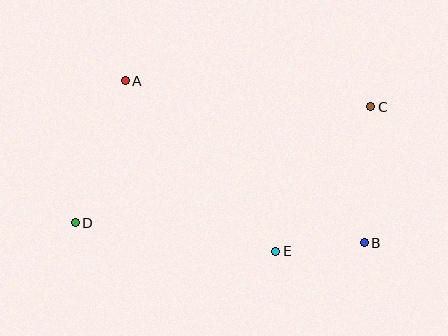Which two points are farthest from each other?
Points C and D are farthest from each other.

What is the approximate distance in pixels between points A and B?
The distance between A and B is approximately 289 pixels.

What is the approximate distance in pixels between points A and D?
The distance between A and D is approximately 151 pixels.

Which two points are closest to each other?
Points B and E are closest to each other.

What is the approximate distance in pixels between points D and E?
The distance between D and E is approximately 202 pixels.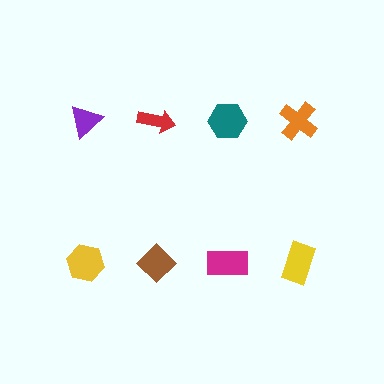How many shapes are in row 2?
4 shapes.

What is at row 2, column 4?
A yellow rectangle.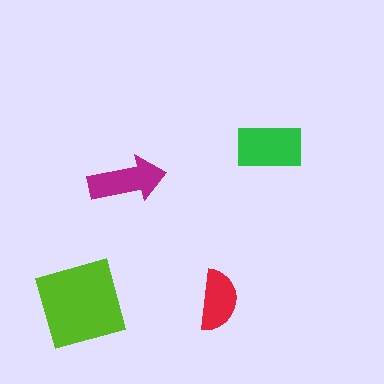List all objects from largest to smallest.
The lime square, the green rectangle, the magenta arrow, the red semicircle.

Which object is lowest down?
The lime square is bottommost.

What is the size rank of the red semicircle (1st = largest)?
4th.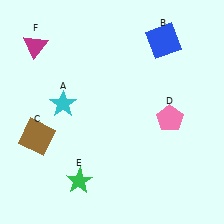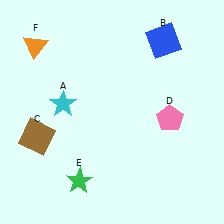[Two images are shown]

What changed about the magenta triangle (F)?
In Image 1, F is magenta. In Image 2, it changed to orange.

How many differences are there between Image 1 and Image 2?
There is 1 difference between the two images.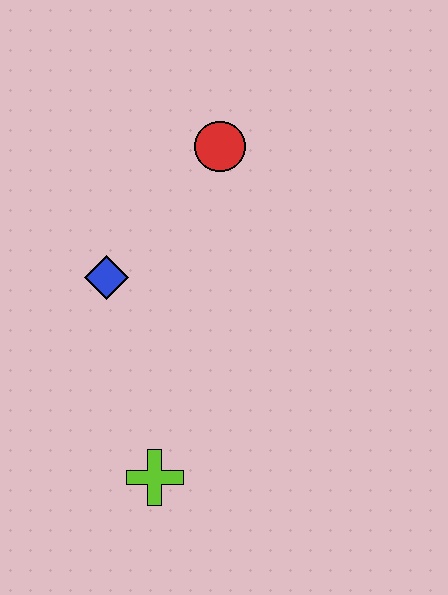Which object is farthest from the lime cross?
The red circle is farthest from the lime cross.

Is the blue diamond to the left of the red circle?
Yes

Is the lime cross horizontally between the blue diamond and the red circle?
Yes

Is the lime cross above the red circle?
No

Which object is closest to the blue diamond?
The red circle is closest to the blue diamond.